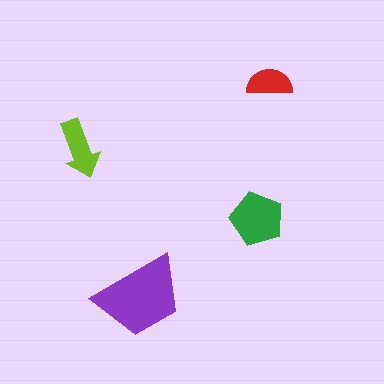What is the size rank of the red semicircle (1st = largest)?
4th.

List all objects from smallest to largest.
The red semicircle, the lime arrow, the green pentagon, the purple trapezoid.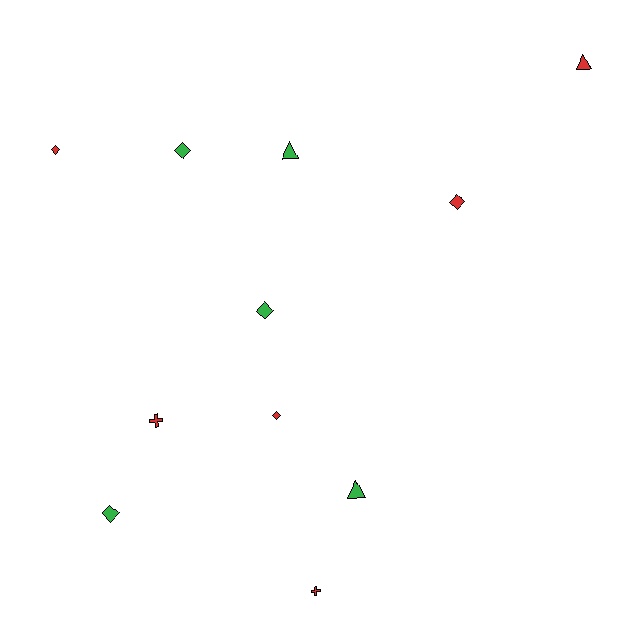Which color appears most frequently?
Red, with 6 objects.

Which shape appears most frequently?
Diamond, with 6 objects.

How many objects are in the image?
There are 11 objects.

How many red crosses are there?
There are 2 red crosses.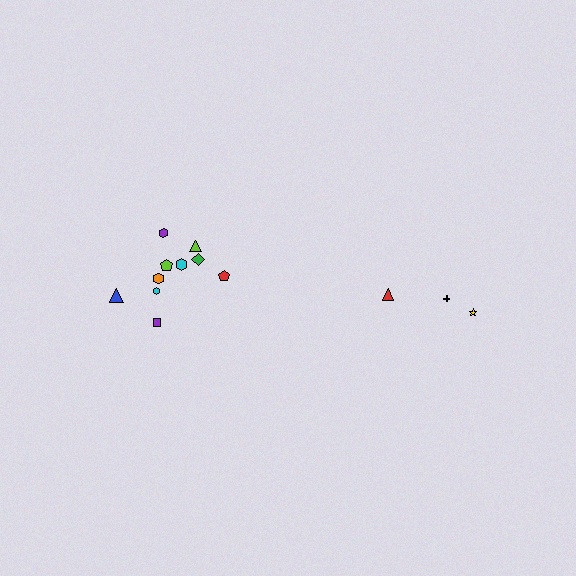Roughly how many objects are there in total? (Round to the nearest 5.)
Roughly 15 objects in total.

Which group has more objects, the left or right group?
The left group.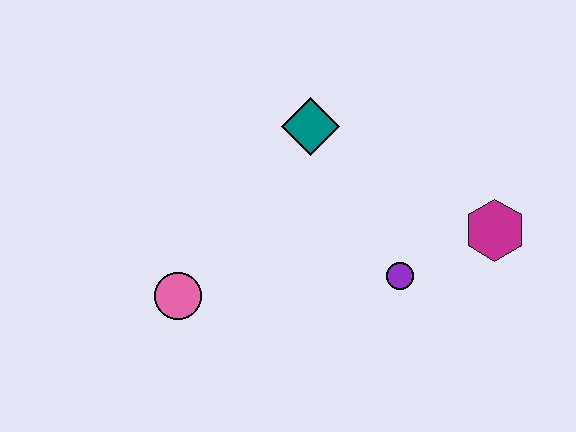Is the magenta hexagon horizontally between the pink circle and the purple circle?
No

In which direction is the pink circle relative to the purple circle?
The pink circle is to the left of the purple circle.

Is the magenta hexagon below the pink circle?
No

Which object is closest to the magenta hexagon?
The purple circle is closest to the magenta hexagon.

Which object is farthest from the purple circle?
The pink circle is farthest from the purple circle.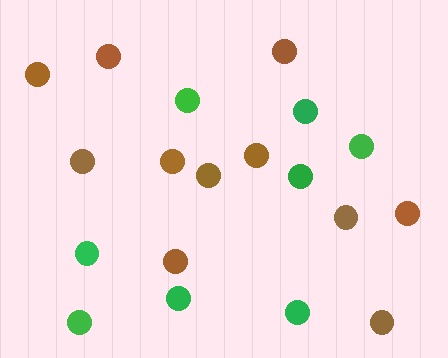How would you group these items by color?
There are 2 groups: one group of brown circles (11) and one group of green circles (8).